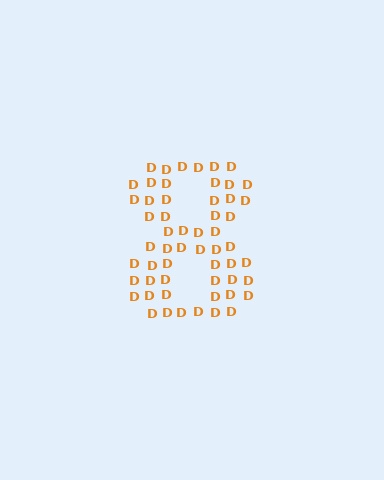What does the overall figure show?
The overall figure shows the digit 8.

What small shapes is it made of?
It is made of small letter D's.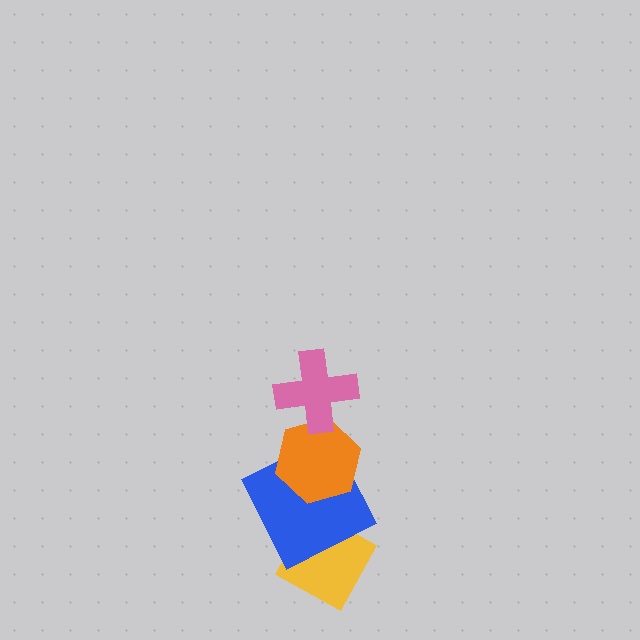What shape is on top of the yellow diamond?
The blue square is on top of the yellow diamond.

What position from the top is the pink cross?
The pink cross is 1st from the top.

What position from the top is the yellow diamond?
The yellow diamond is 4th from the top.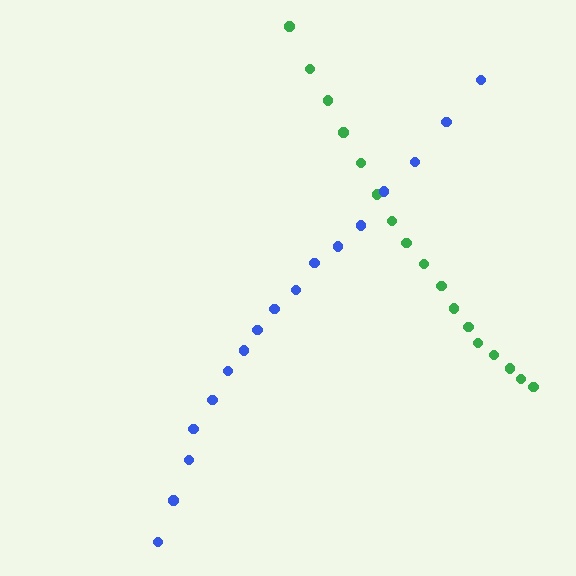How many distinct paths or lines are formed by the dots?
There are 2 distinct paths.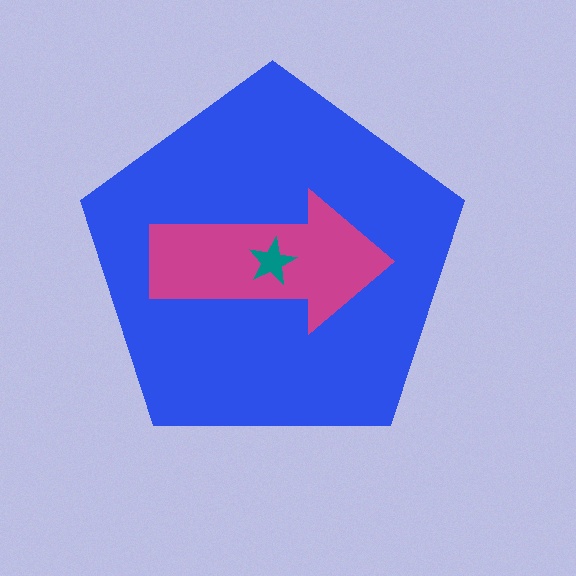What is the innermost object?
The teal star.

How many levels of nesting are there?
3.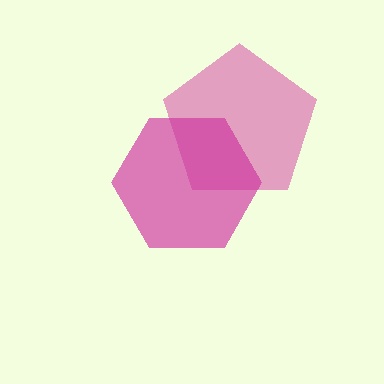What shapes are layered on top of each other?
The layered shapes are: a pink pentagon, a magenta hexagon.